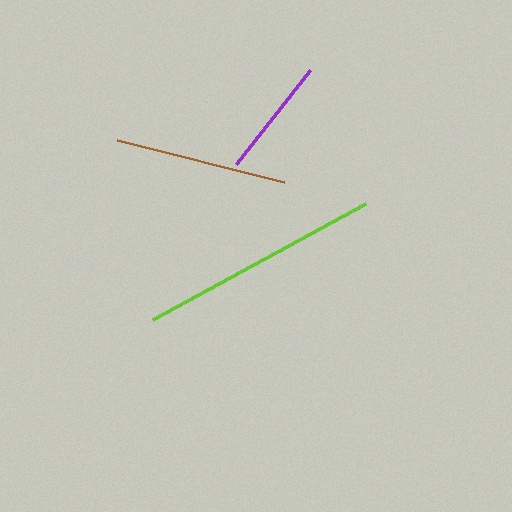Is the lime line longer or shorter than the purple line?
The lime line is longer than the purple line.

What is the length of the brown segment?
The brown segment is approximately 172 pixels long.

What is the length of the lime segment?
The lime segment is approximately 243 pixels long.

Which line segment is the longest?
The lime line is the longest at approximately 243 pixels.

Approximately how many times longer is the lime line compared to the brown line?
The lime line is approximately 1.4 times the length of the brown line.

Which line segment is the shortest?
The purple line is the shortest at approximately 120 pixels.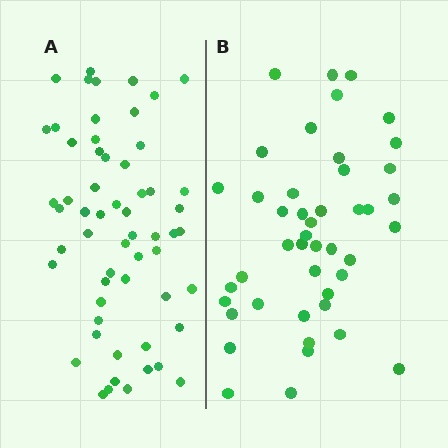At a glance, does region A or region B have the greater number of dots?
Region A (the left region) has more dots.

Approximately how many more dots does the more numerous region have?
Region A has approximately 15 more dots than region B.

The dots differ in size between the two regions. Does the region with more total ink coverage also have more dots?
No. Region B has more total ink coverage because its dots are larger, but region A actually contains more individual dots. Total area can be misleading — the number of items is what matters here.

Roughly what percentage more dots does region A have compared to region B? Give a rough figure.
About 30% more.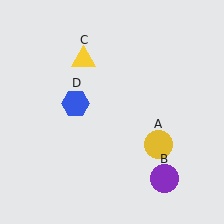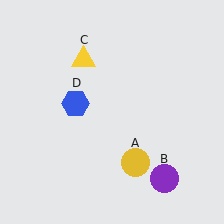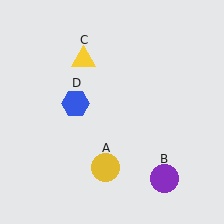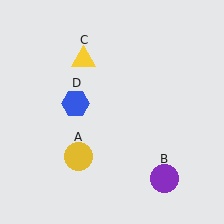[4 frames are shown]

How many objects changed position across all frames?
1 object changed position: yellow circle (object A).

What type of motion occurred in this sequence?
The yellow circle (object A) rotated clockwise around the center of the scene.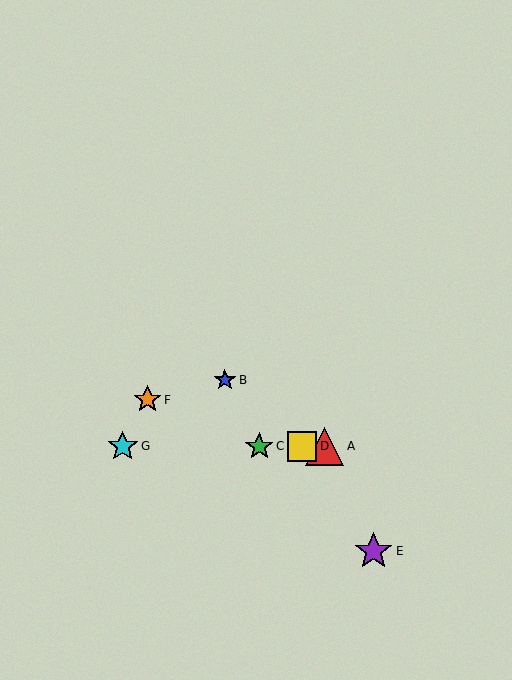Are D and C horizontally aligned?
Yes, both are at y≈446.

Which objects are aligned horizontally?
Objects A, C, D, G are aligned horizontally.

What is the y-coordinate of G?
Object G is at y≈446.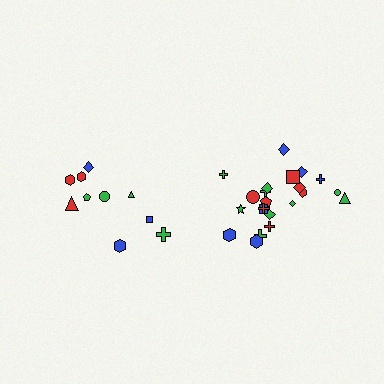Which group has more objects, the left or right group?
The right group.